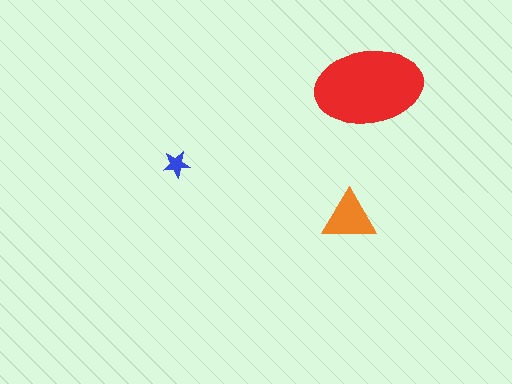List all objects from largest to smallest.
The red ellipse, the orange triangle, the blue star.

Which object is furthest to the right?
The red ellipse is rightmost.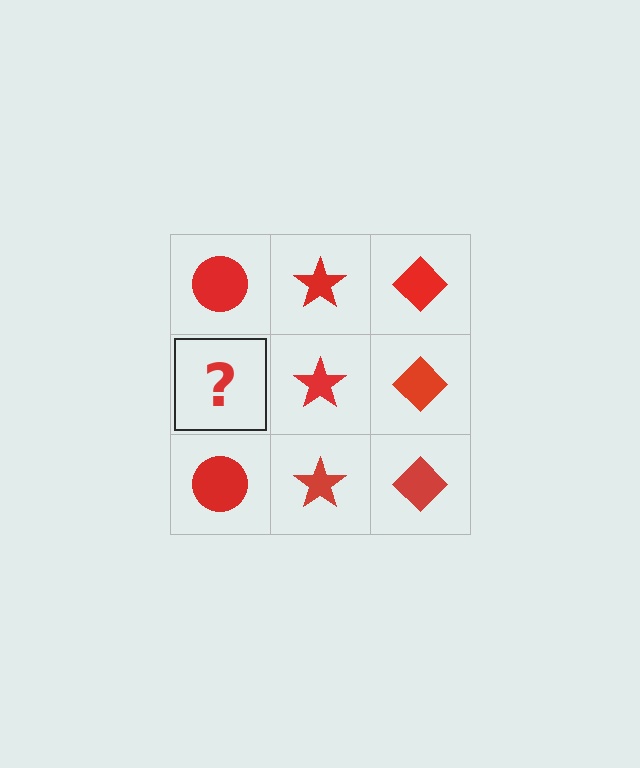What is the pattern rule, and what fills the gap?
The rule is that each column has a consistent shape. The gap should be filled with a red circle.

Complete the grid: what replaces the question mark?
The question mark should be replaced with a red circle.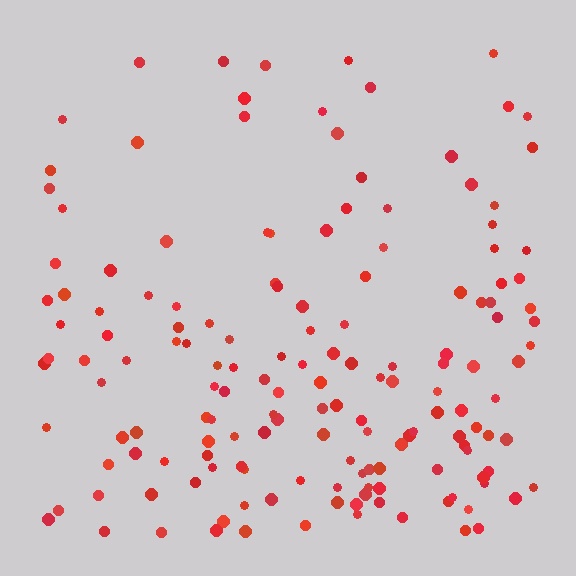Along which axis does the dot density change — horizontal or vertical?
Vertical.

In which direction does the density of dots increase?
From top to bottom, with the bottom side densest.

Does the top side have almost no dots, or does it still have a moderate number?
Still a moderate number, just noticeably fewer than the bottom.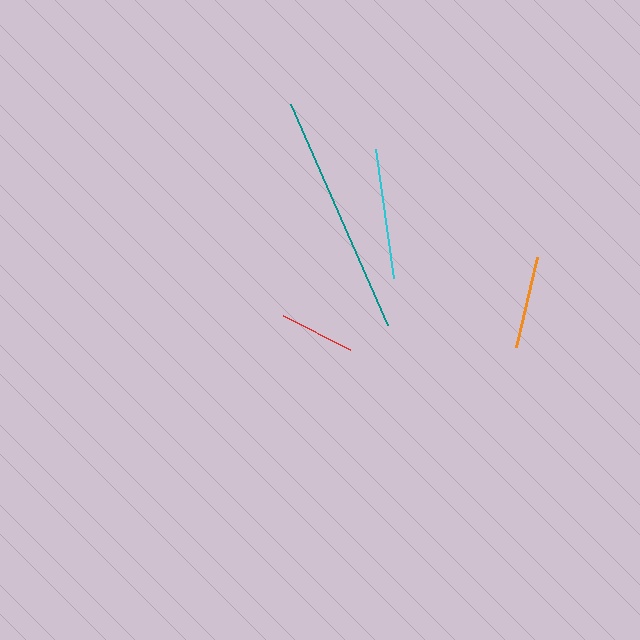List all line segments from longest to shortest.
From longest to shortest: teal, cyan, orange, red.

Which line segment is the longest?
The teal line is the longest at approximately 242 pixels.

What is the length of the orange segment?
The orange segment is approximately 92 pixels long.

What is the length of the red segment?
The red segment is approximately 74 pixels long.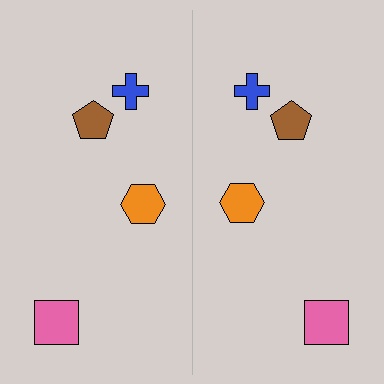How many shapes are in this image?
There are 8 shapes in this image.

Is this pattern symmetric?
Yes, this pattern has bilateral (reflection) symmetry.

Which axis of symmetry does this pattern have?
The pattern has a vertical axis of symmetry running through the center of the image.